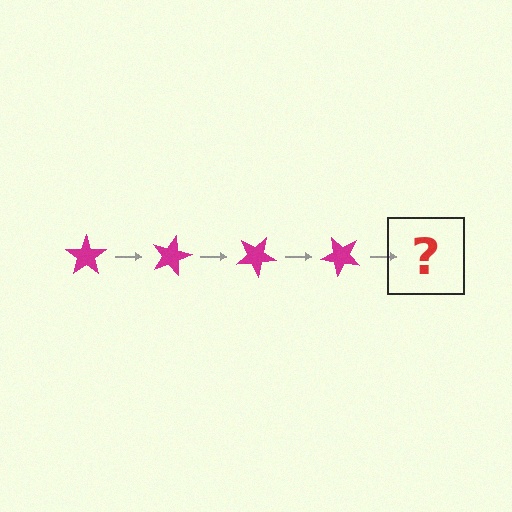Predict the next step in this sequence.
The next step is a magenta star rotated 60 degrees.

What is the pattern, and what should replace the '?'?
The pattern is that the star rotates 15 degrees each step. The '?' should be a magenta star rotated 60 degrees.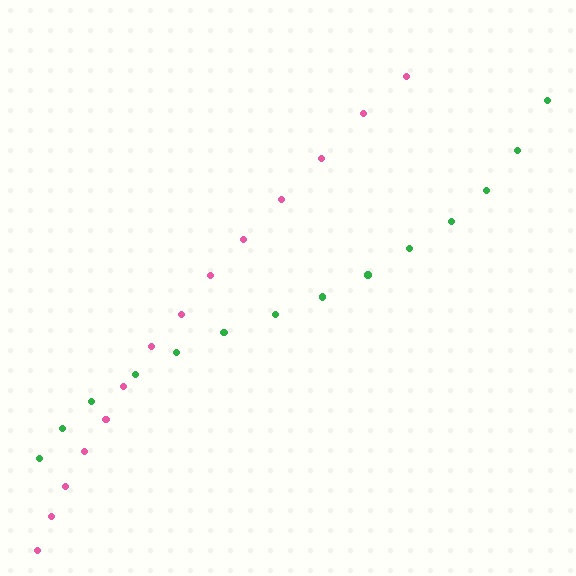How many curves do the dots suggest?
There are 2 distinct paths.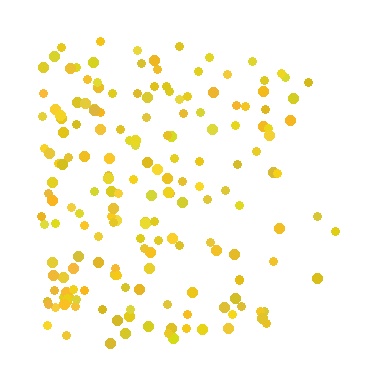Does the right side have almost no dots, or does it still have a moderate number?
Still a moderate number, just noticeably fewer than the left.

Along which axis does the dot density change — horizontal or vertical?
Horizontal.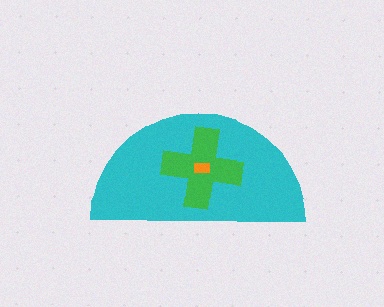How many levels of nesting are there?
3.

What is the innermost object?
The orange rectangle.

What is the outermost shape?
The cyan semicircle.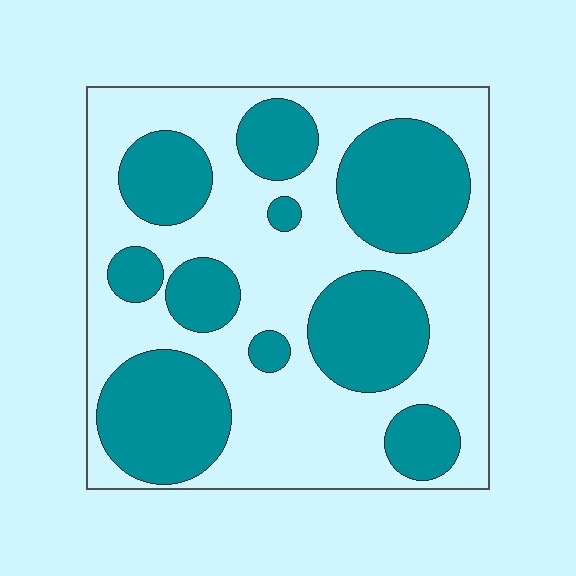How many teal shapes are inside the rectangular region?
10.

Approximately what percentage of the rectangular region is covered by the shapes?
Approximately 40%.